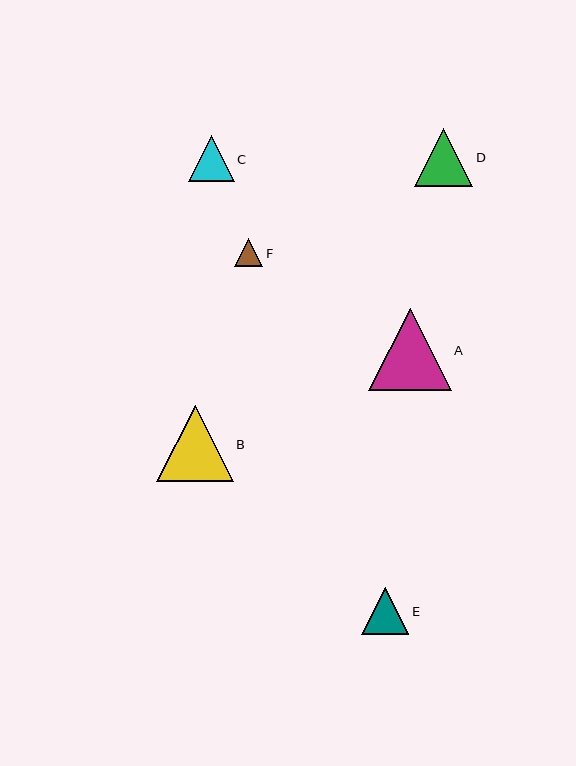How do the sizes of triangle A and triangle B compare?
Triangle A and triangle B are approximately the same size.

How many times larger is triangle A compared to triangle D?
Triangle A is approximately 1.4 times the size of triangle D.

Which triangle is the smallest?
Triangle F is the smallest with a size of approximately 28 pixels.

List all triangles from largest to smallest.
From largest to smallest: A, B, D, E, C, F.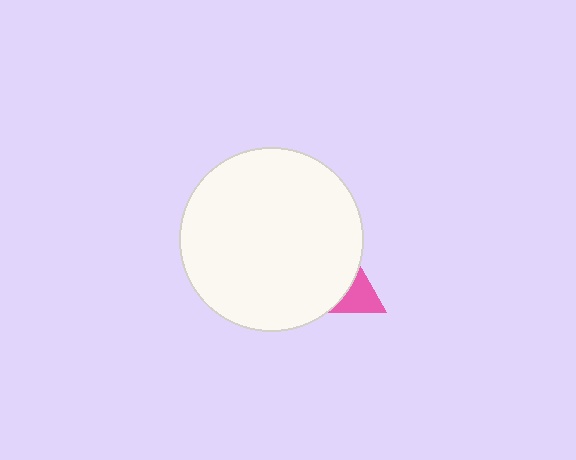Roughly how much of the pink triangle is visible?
A small part of it is visible (roughly 32%).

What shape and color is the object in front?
The object in front is a white circle.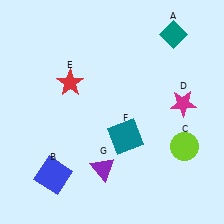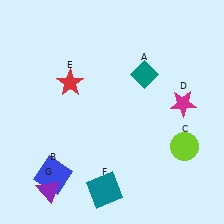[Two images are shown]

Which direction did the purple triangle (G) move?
The purple triangle (G) moved left.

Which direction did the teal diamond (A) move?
The teal diamond (A) moved down.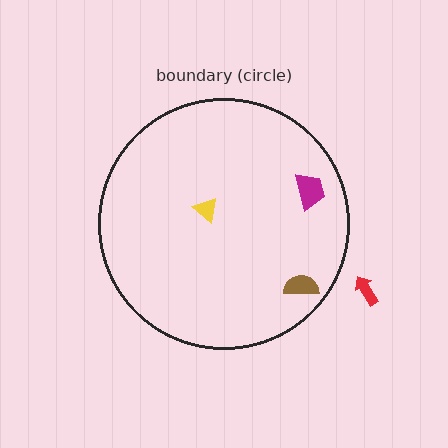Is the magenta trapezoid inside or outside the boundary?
Inside.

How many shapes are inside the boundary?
3 inside, 1 outside.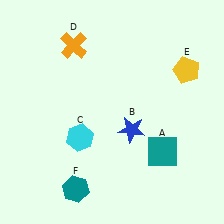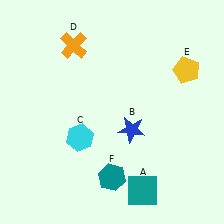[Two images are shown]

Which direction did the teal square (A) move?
The teal square (A) moved down.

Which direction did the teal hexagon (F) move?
The teal hexagon (F) moved right.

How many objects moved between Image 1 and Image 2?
2 objects moved between the two images.